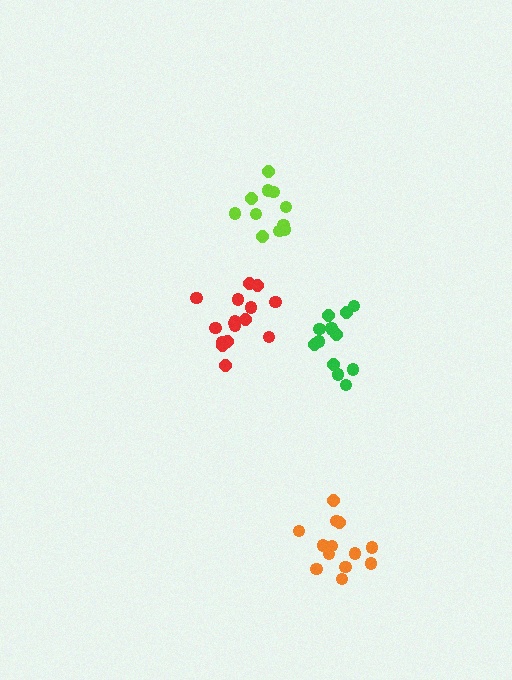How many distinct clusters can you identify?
There are 4 distinct clusters.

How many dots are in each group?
Group 1: 13 dots, Group 2: 11 dots, Group 3: 13 dots, Group 4: 16 dots (53 total).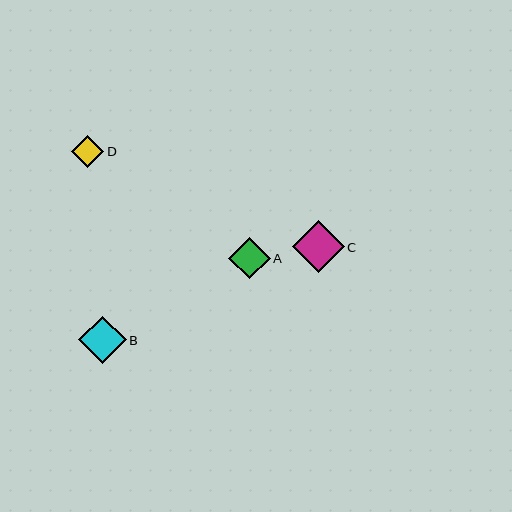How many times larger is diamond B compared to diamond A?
Diamond B is approximately 1.1 times the size of diamond A.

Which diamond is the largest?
Diamond C is the largest with a size of approximately 52 pixels.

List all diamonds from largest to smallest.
From largest to smallest: C, B, A, D.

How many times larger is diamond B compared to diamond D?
Diamond B is approximately 1.5 times the size of diamond D.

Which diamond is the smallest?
Diamond D is the smallest with a size of approximately 33 pixels.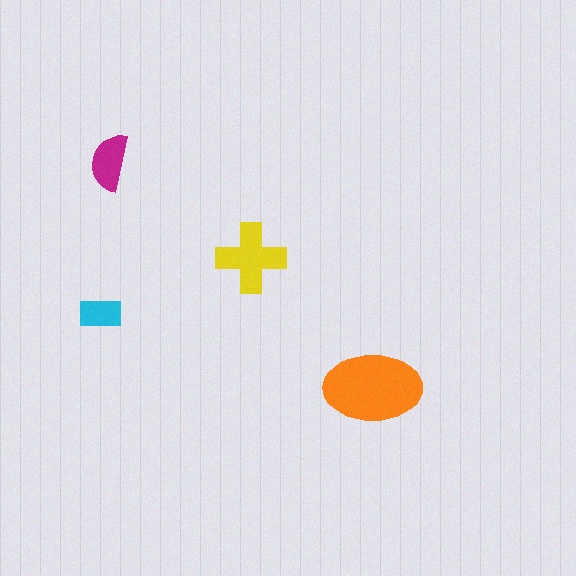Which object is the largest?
The orange ellipse.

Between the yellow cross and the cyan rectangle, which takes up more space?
The yellow cross.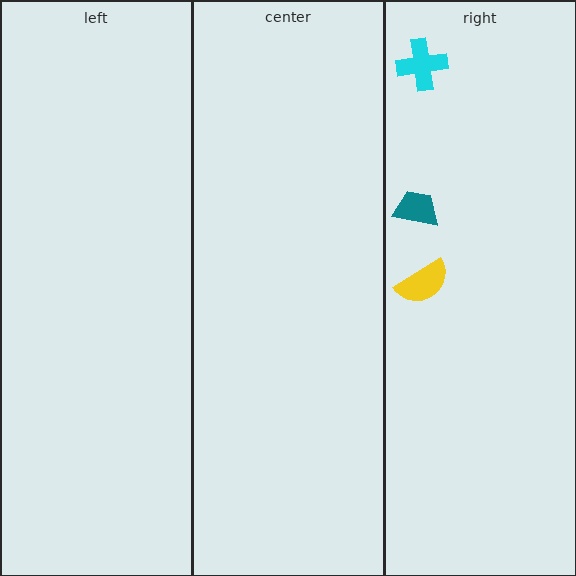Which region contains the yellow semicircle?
The right region.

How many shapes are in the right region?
3.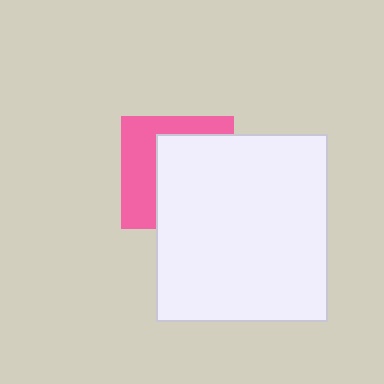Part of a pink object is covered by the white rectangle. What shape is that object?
It is a square.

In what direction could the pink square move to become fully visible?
The pink square could move left. That would shift it out from behind the white rectangle entirely.